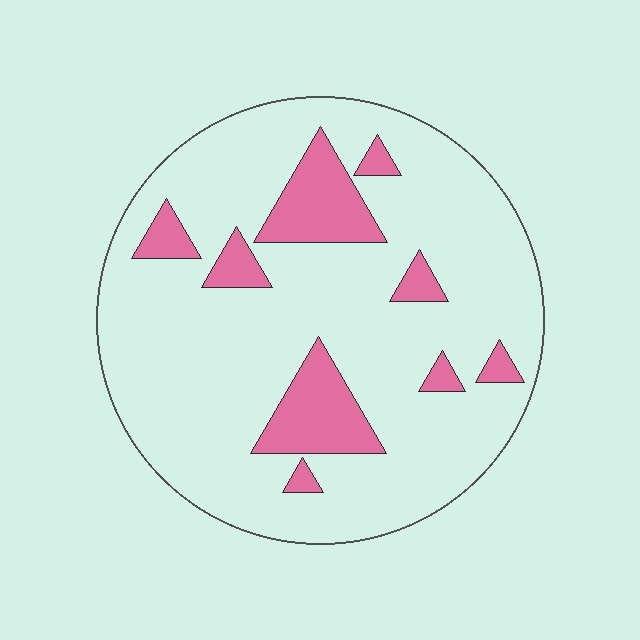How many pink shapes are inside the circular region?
9.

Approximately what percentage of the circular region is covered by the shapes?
Approximately 15%.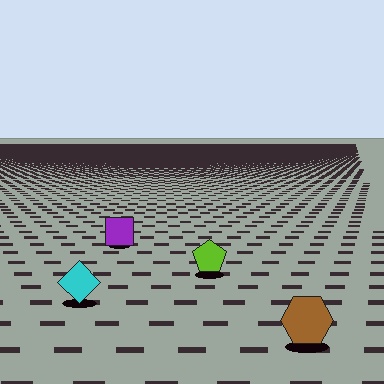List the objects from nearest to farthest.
From nearest to farthest: the brown hexagon, the cyan diamond, the lime pentagon, the purple square.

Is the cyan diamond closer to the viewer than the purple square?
Yes. The cyan diamond is closer — you can tell from the texture gradient: the ground texture is coarser near it.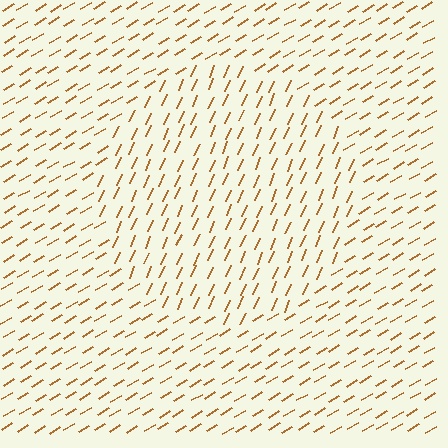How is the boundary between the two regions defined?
The boundary is defined purely by a change in line orientation (approximately 36 degrees difference). All lines are the same color and thickness.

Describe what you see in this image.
The image is filled with small brown line segments. A circle region in the image has lines oriented differently from the surrounding lines, creating a visible texture boundary.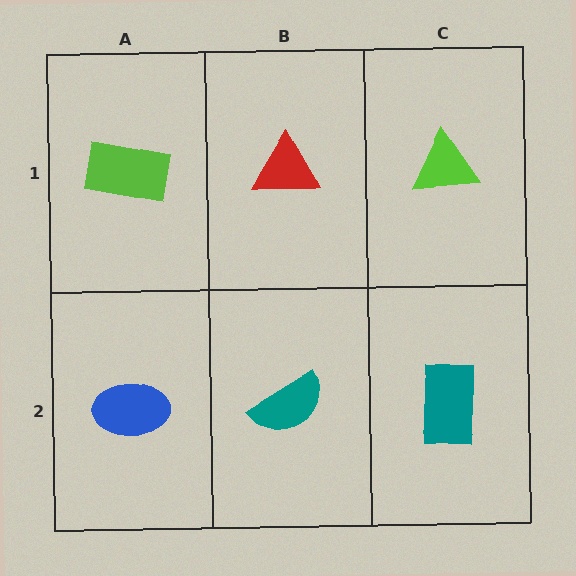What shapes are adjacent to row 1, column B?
A teal semicircle (row 2, column B), a lime rectangle (row 1, column A), a lime triangle (row 1, column C).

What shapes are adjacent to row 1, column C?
A teal rectangle (row 2, column C), a red triangle (row 1, column B).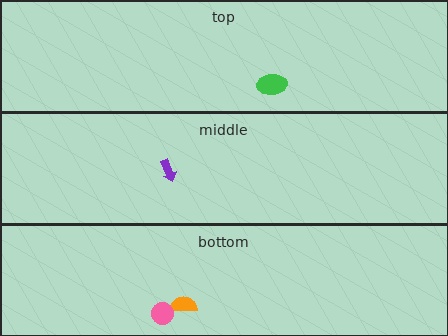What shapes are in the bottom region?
The orange semicircle, the pink circle.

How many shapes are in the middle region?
1.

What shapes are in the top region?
The green ellipse.